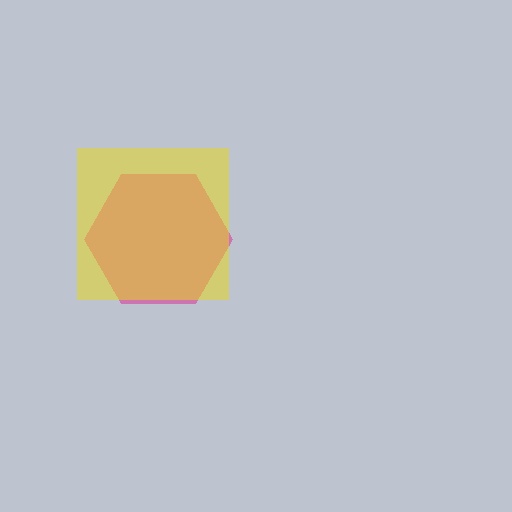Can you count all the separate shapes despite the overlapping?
Yes, there are 2 separate shapes.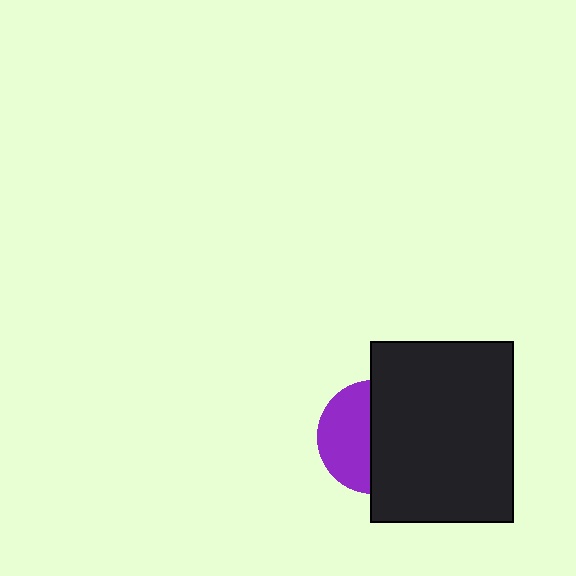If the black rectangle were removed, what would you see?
You would see the complete purple circle.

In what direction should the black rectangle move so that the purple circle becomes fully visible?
The black rectangle should move right. That is the shortest direction to clear the overlap and leave the purple circle fully visible.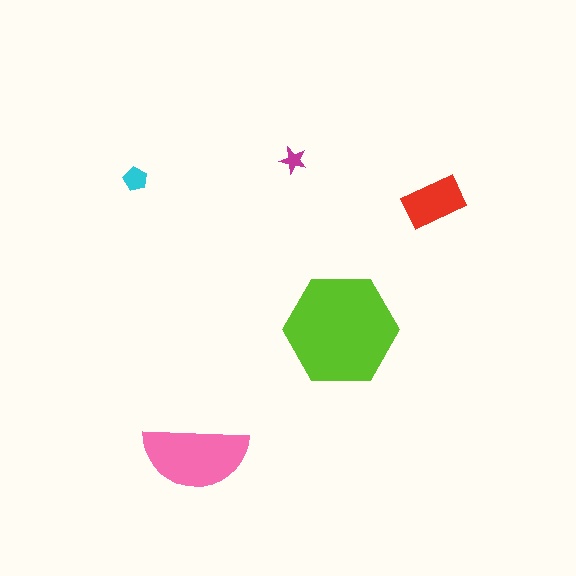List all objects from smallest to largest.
The magenta star, the cyan pentagon, the red rectangle, the pink semicircle, the lime hexagon.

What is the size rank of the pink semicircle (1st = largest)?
2nd.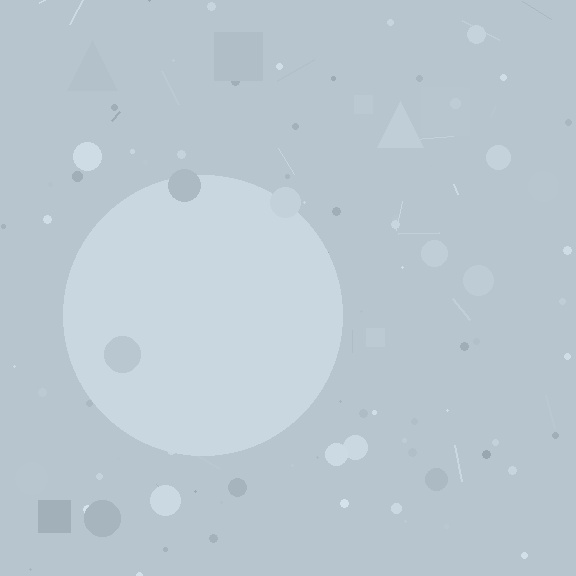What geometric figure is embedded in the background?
A circle is embedded in the background.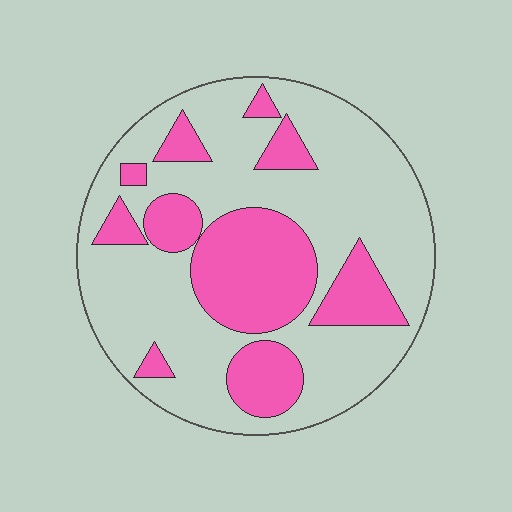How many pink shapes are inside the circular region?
10.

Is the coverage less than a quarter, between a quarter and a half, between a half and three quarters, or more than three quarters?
Between a quarter and a half.